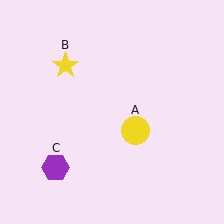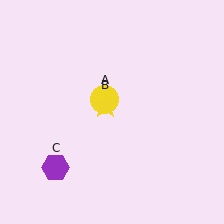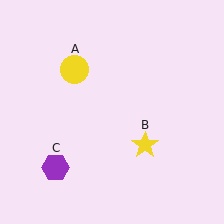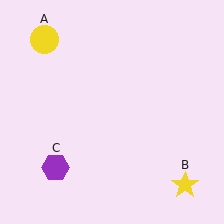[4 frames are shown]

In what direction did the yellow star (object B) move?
The yellow star (object B) moved down and to the right.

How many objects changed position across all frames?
2 objects changed position: yellow circle (object A), yellow star (object B).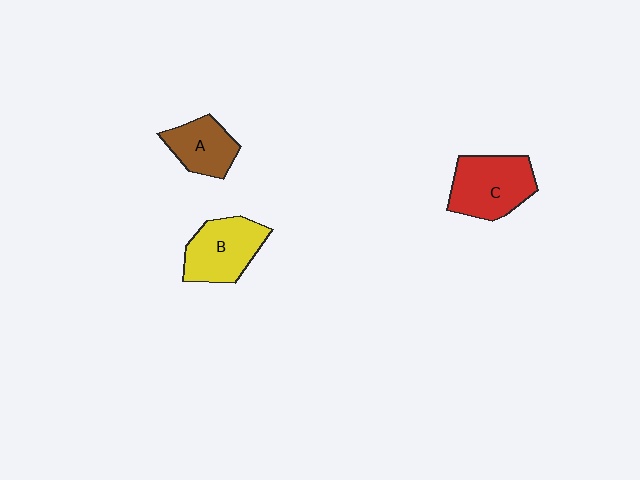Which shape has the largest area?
Shape C (red).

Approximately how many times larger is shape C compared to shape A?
Approximately 1.4 times.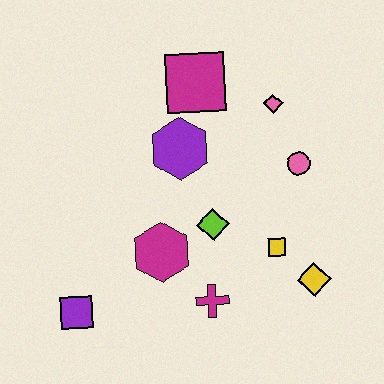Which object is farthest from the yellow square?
The purple square is farthest from the yellow square.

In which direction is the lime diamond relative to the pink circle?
The lime diamond is to the left of the pink circle.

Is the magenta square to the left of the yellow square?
Yes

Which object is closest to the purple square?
The magenta hexagon is closest to the purple square.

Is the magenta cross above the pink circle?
No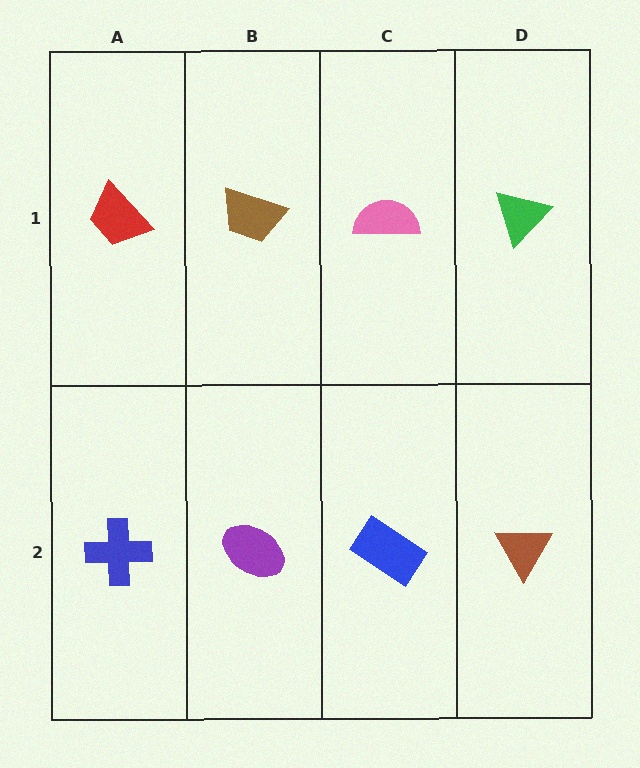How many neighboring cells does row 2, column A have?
2.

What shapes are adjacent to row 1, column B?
A purple ellipse (row 2, column B), a red trapezoid (row 1, column A), a pink semicircle (row 1, column C).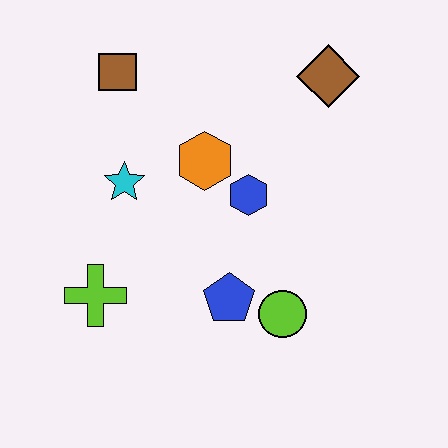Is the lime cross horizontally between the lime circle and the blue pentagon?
No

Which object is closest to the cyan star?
The orange hexagon is closest to the cyan star.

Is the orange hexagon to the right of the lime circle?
No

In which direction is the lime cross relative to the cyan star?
The lime cross is below the cyan star.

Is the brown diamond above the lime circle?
Yes